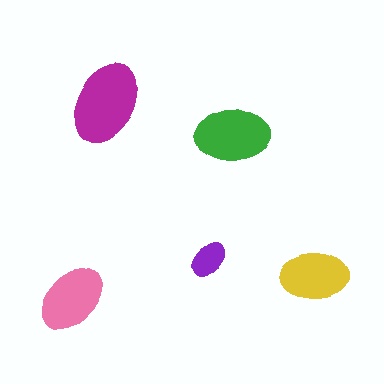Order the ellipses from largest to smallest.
the magenta one, the green one, the pink one, the yellow one, the purple one.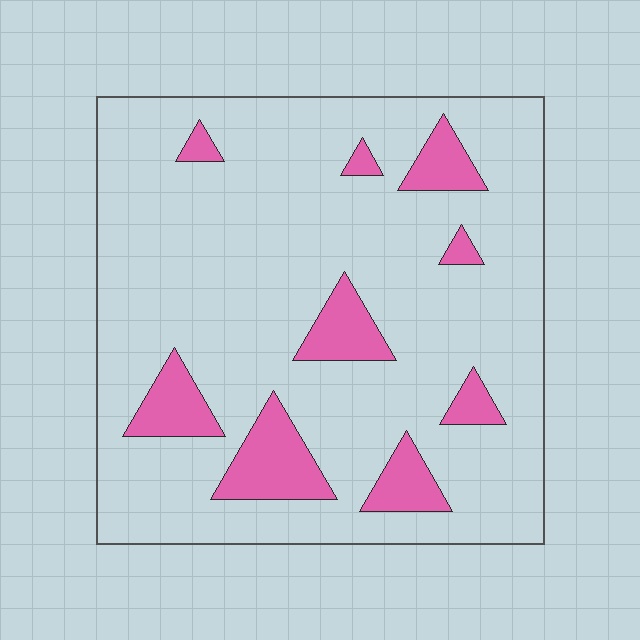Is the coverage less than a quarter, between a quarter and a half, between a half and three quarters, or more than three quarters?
Less than a quarter.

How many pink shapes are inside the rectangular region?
9.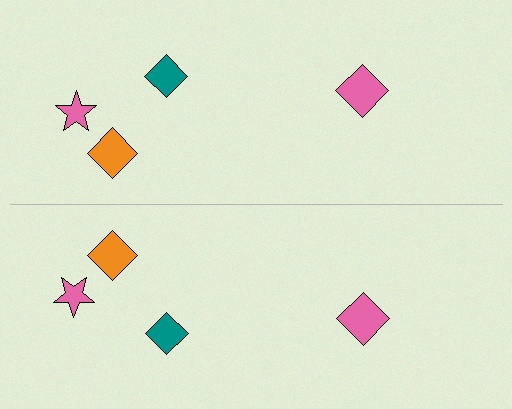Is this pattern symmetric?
Yes, this pattern has bilateral (reflection) symmetry.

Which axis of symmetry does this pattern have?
The pattern has a horizontal axis of symmetry running through the center of the image.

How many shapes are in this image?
There are 8 shapes in this image.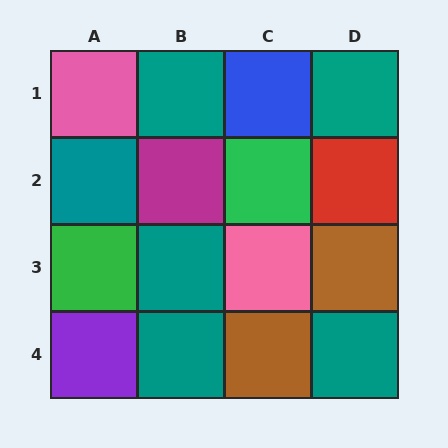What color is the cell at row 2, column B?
Magenta.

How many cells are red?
1 cell is red.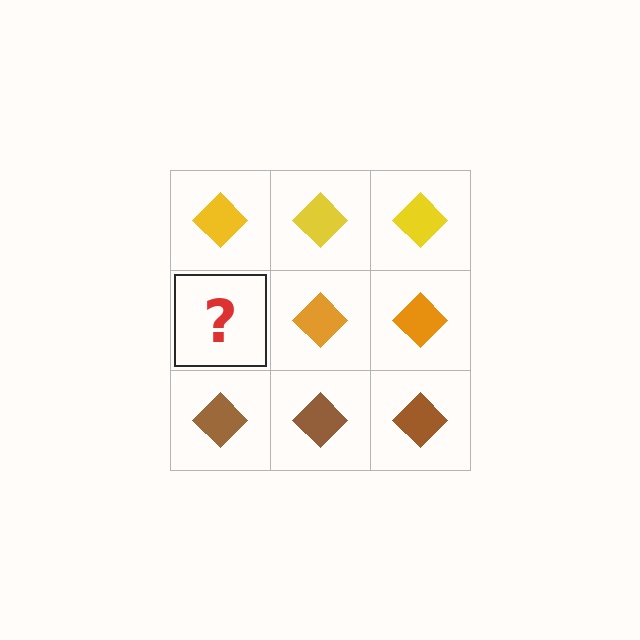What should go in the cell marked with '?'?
The missing cell should contain an orange diamond.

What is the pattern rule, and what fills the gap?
The rule is that each row has a consistent color. The gap should be filled with an orange diamond.